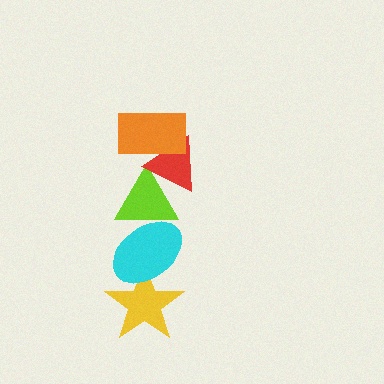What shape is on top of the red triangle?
The orange rectangle is on top of the red triangle.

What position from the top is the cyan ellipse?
The cyan ellipse is 4th from the top.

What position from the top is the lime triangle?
The lime triangle is 3rd from the top.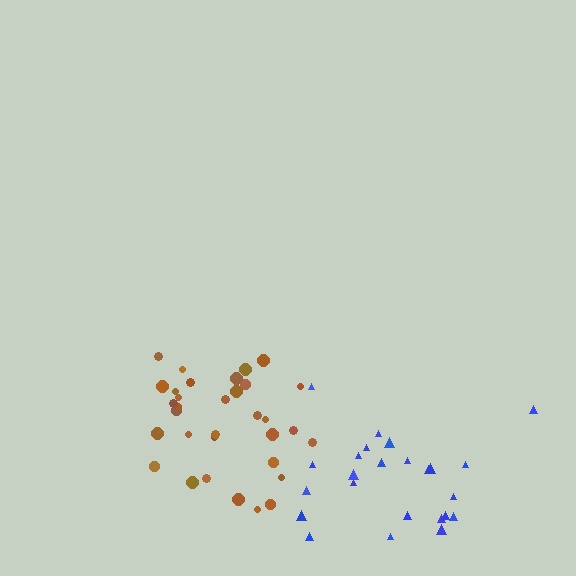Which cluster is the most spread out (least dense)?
Blue.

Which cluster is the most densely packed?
Brown.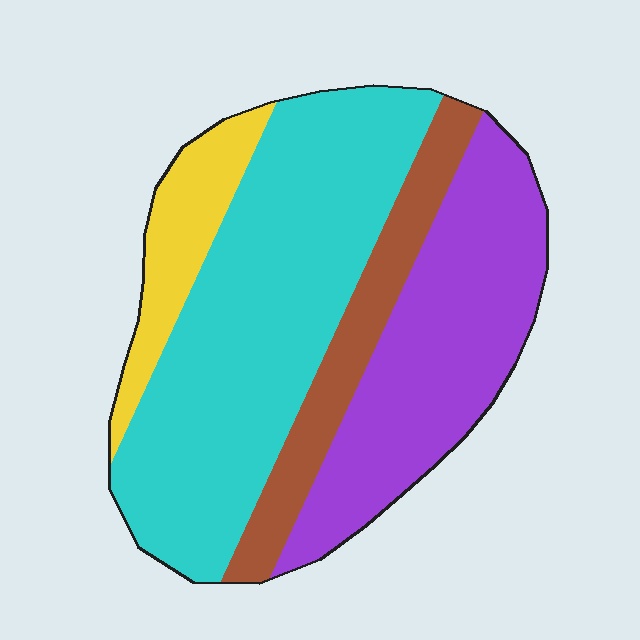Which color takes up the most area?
Cyan, at roughly 45%.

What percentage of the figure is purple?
Purple takes up about one third (1/3) of the figure.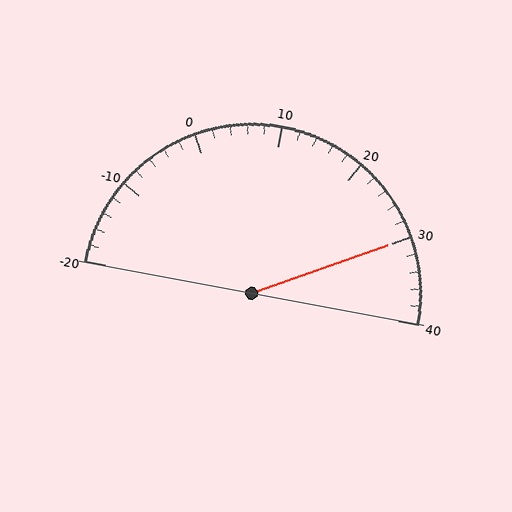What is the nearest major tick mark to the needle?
The nearest major tick mark is 30.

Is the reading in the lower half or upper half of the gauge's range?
The reading is in the upper half of the range (-20 to 40).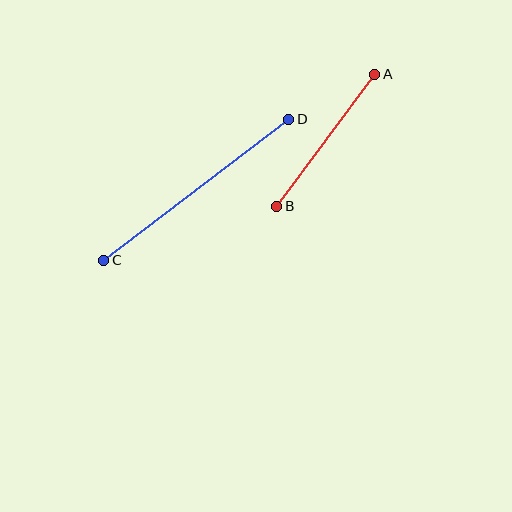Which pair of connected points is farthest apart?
Points C and D are farthest apart.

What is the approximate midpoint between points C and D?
The midpoint is at approximately (196, 190) pixels.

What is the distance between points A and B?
The distance is approximately 164 pixels.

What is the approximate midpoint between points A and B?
The midpoint is at approximately (326, 140) pixels.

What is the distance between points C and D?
The distance is approximately 232 pixels.